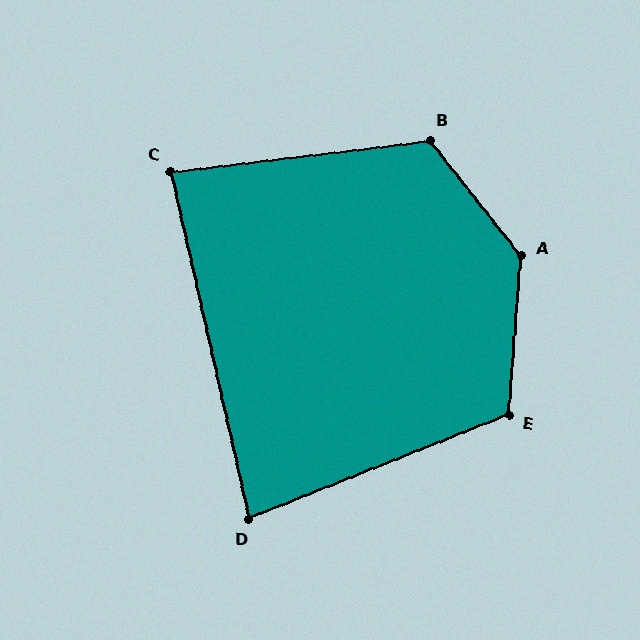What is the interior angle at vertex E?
Approximately 116 degrees (obtuse).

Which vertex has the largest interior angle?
A, at approximately 137 degrees.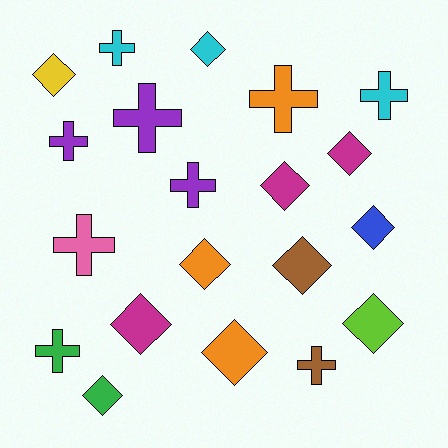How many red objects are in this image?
There are no red objects.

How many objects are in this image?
There are 20 objects.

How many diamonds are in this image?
There are 11 diamonds.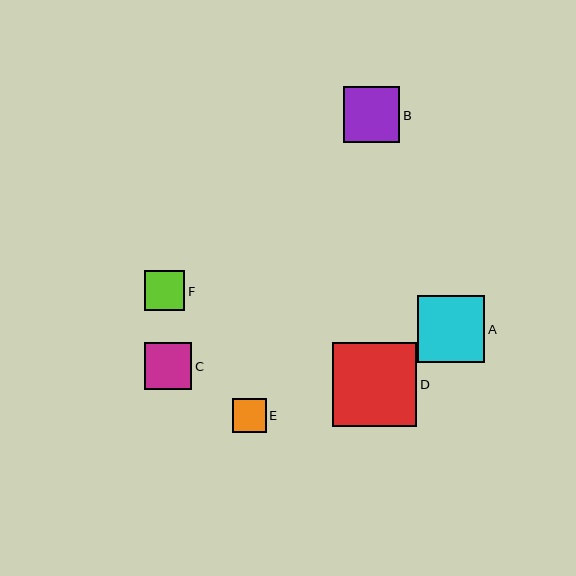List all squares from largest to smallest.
From largest to smallest: D, A, B, C, F, E.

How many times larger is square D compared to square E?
Square D is approximately 2.5 times the size of square E.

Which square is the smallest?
Square E is the smallest with a size of approximately 34 pixels.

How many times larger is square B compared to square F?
Square B is approximately 1.4 times the size of square F.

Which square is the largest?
Square D is the largest with a size of approximately 84 pixels.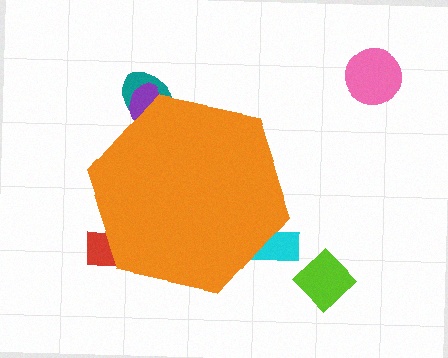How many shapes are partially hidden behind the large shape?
4 shapes are partially hidden.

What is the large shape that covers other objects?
An orange hexagon.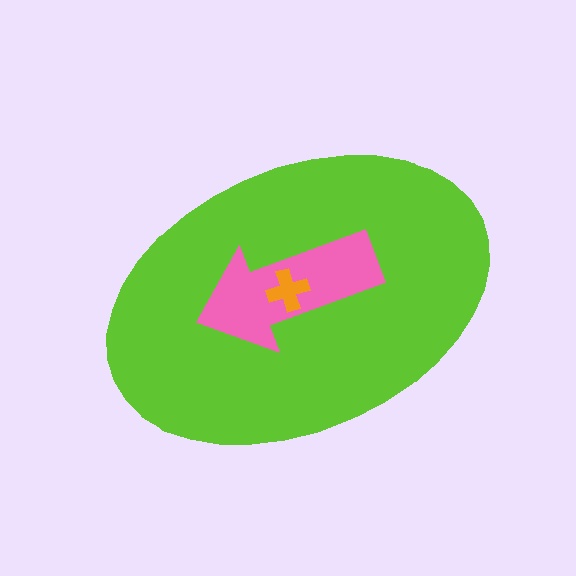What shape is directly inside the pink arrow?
The orange cross.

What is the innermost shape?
The orange cross.